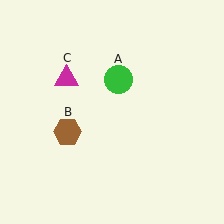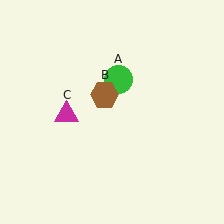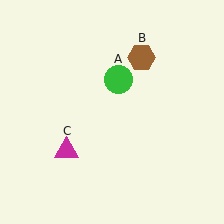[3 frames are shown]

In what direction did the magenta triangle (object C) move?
The magenta triangle (object C) moved down.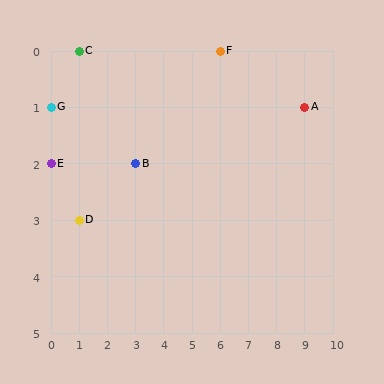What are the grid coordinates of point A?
Point A is at grid coordinates (9, 1).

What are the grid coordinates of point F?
Point F is at grid coordinates (6, 0).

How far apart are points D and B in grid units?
Points D and B are 2 columns and 1 row apart (about 2.2 grid units diagonally).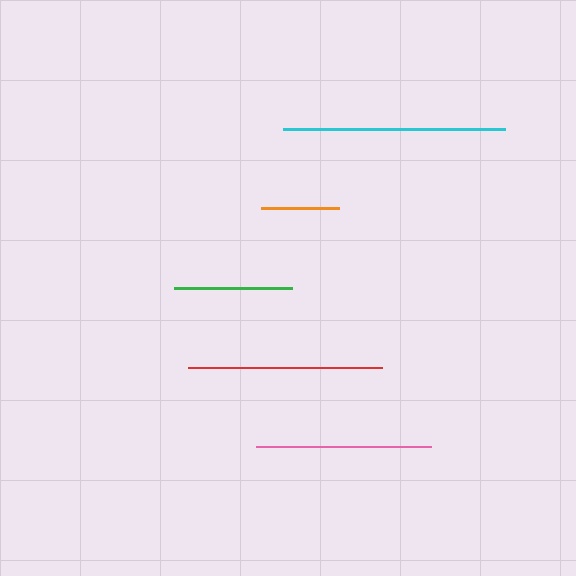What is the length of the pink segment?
The pink segment is approximately 174 pixels long.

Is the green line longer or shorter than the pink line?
The pink line is longer than the green line.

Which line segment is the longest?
The cyan line is the longest at approximately 222 pixels.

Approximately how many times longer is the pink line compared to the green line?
The pink line is approximately 1.5 times the length of the green line.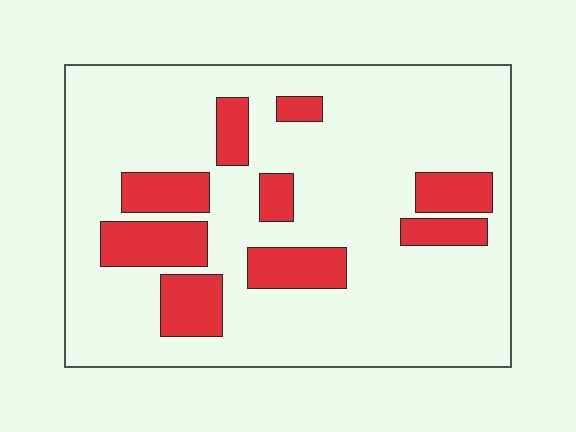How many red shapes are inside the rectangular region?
9.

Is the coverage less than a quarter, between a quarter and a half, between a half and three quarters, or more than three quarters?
Less than a quarter.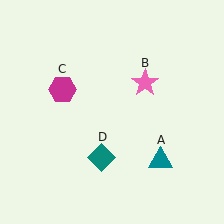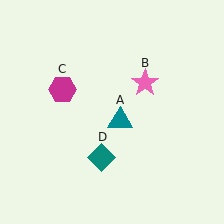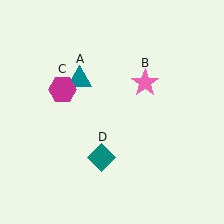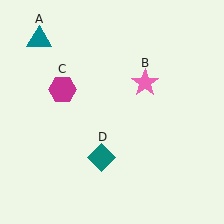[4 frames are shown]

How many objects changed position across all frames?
1 object changed position: teal triangle (object A).